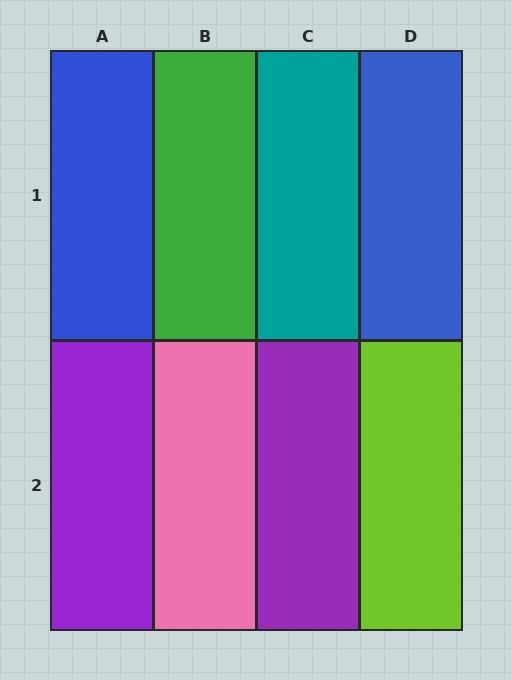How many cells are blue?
2 cells are blue.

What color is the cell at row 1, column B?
Green.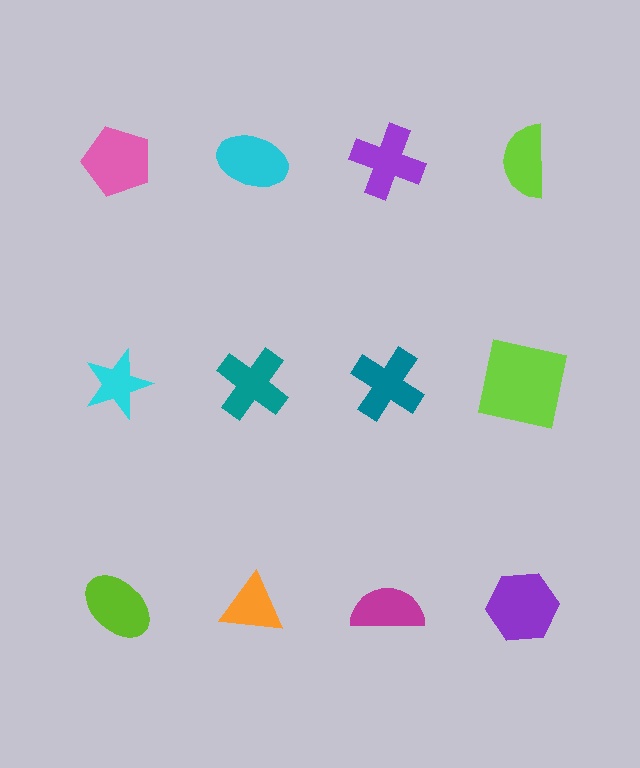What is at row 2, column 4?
A lime square.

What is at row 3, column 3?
A magenta semicircle.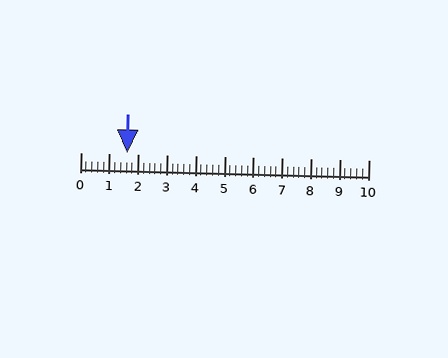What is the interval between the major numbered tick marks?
The major tick marks are spaced 1 units apart.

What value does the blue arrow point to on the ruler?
The blue arrow points to approximately 1.6.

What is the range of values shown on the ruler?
The ruler shows values from 0 to 10.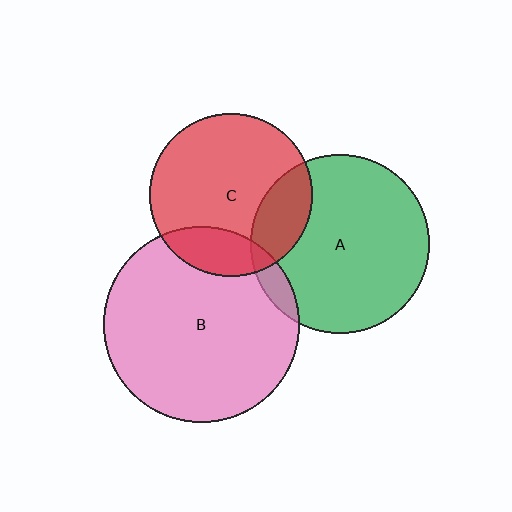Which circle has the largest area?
Circle B (pink).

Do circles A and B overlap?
Yes.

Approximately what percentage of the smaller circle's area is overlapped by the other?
Approximately 5%.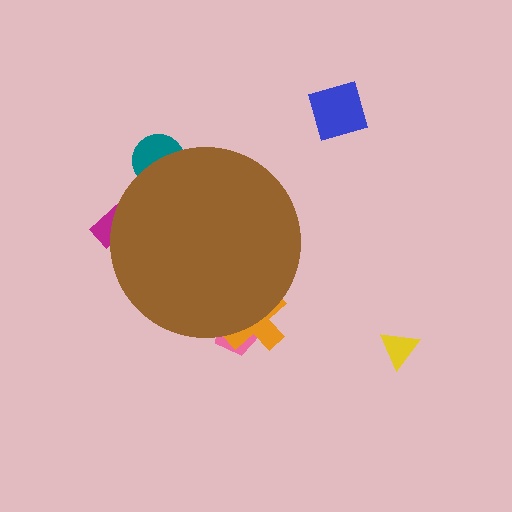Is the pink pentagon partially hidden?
Yes, the pink pentagon is partially hidden behind the brown circle.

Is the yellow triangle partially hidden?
No, the yellow triangle is fully visible.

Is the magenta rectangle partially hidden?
Yes, the magenta rectangle is partially hidden behind the brown circle.